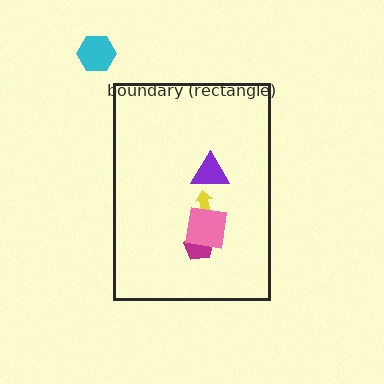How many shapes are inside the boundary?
4 inside, 1 outside.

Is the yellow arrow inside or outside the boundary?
Inside.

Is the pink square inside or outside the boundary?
Inside.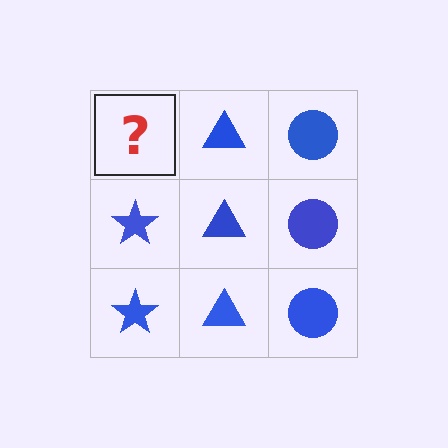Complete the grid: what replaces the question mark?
The question mark should be replaced with a blue star.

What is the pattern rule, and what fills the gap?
The rule is that each column has a consistent shape. The gap should be filled with a blue star.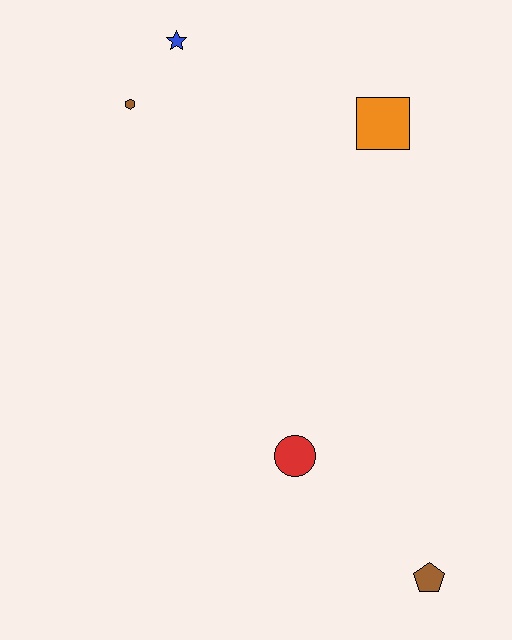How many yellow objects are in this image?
There are no yellow objects.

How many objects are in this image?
There are 5 objects.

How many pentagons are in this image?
There is 1 pentagon.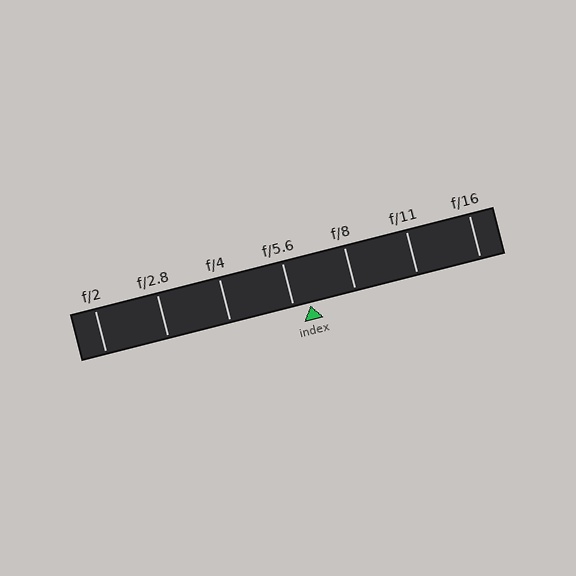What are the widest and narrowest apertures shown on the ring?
The widest aperture shown is f/2 and the narrowest is f/16.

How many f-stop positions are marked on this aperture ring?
There are 7 f-stop positions marked.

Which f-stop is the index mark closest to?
The index mark is closest to f/5.6.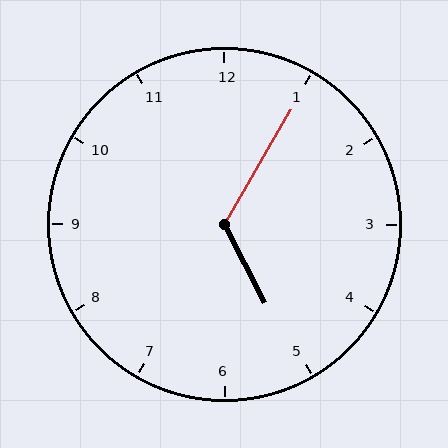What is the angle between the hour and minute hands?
Approximately 122 degrees.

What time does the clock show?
5:05.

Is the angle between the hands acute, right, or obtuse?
It is obtuse.